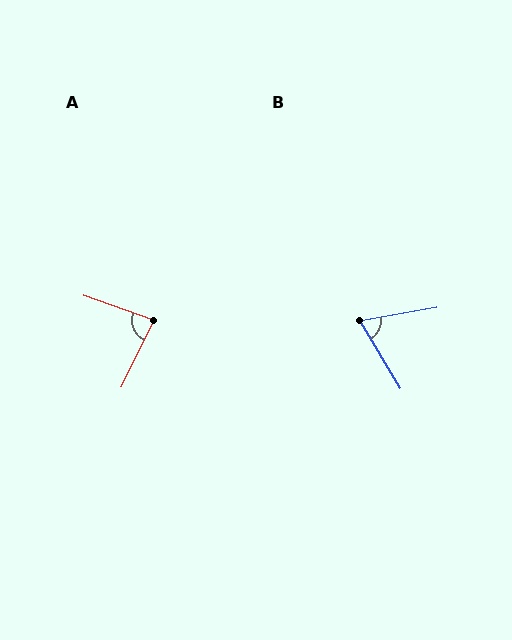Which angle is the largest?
A, at approximately 84 degrees.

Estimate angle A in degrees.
Approximately 84 degrees.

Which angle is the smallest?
B, at approximately 68 degrees.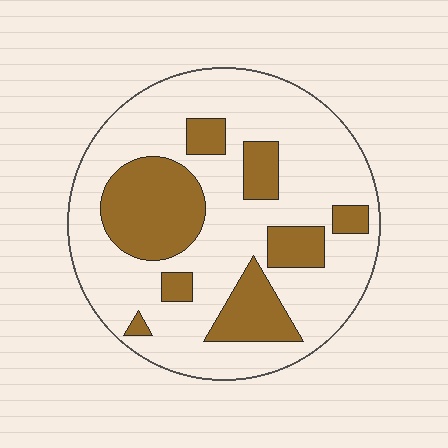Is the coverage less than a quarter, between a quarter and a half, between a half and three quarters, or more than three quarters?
Between a quarter and a half.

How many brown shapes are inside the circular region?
8.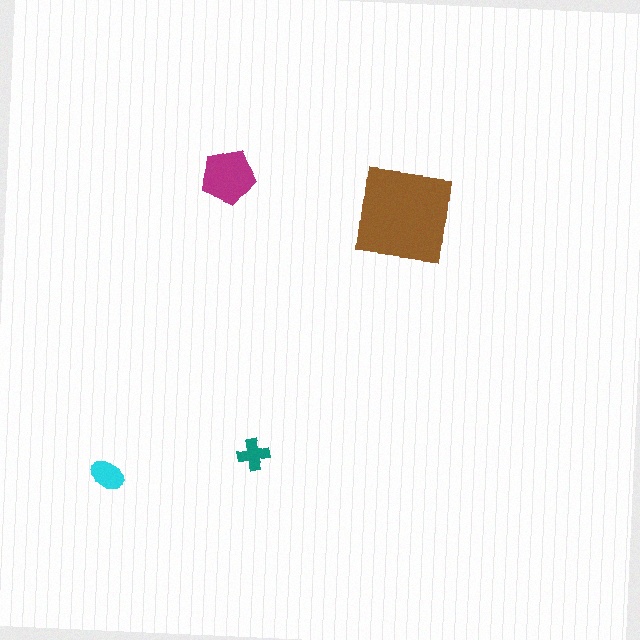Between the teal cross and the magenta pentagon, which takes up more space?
The magenta pentagon.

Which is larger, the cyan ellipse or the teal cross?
The cyan ellipse.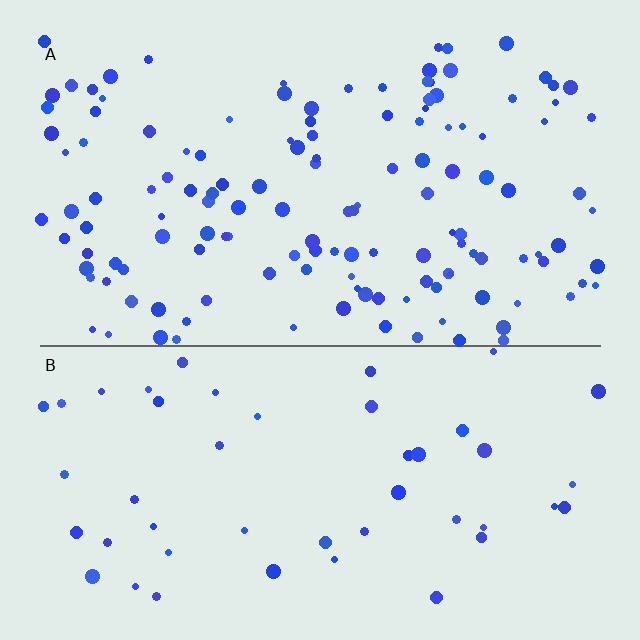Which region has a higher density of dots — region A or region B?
A (the top).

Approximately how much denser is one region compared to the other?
Approximately 2.9× — region A over region B.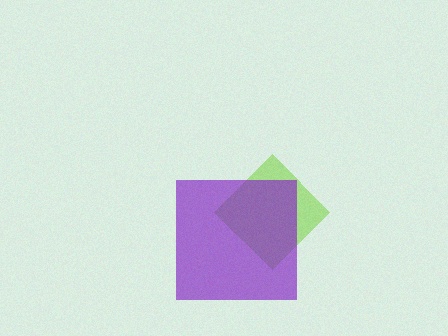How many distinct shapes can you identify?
There are 2 distinct shapes: a lime diamond, a purple square.